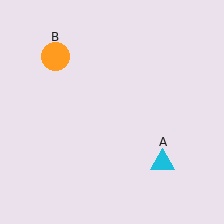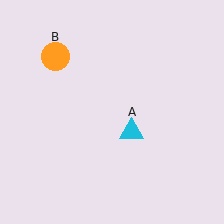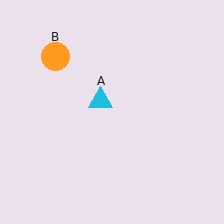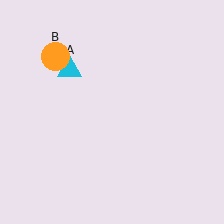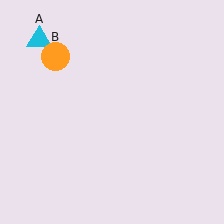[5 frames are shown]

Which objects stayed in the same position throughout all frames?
Orange circle (object B) remained stationary.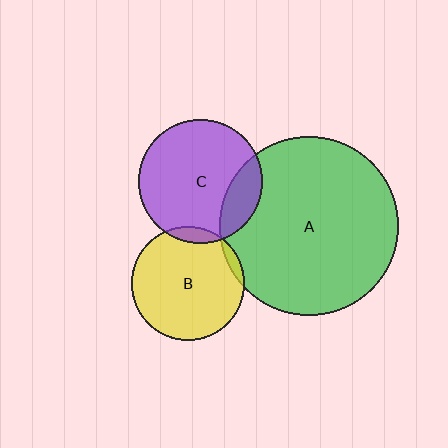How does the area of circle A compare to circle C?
Approximately 2.1 times.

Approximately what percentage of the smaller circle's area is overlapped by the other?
Approximately 5%.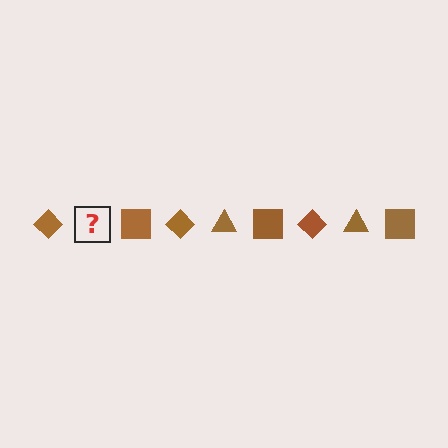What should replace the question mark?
The question mark should be replaced with a brown triangle.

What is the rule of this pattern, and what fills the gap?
The rule is that the pattern cycles through diamond, triangle, square shapes in brown. The gap should be filled with a brown triangle.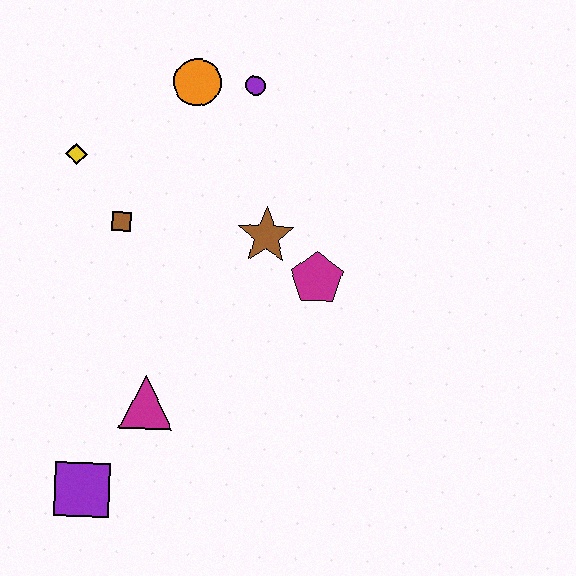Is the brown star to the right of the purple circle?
Yes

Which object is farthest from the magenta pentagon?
The purple square is farthest from the magenta pentagon.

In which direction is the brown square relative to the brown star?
The brown square is to the left of the brown star.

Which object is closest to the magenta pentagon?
The brown star is closest to the magenta pentagon.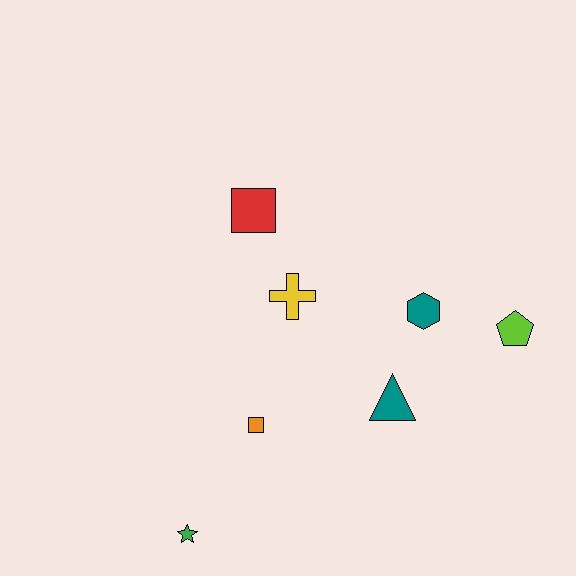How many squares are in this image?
There are 2 squares.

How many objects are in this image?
There are 7 objects.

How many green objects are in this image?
There is 1 green object.